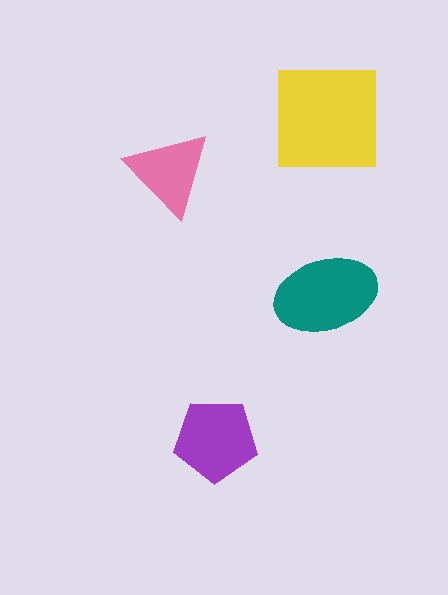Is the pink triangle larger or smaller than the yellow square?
Smaller.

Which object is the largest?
The yellow square.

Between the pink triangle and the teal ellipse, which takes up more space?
The teal ellipse.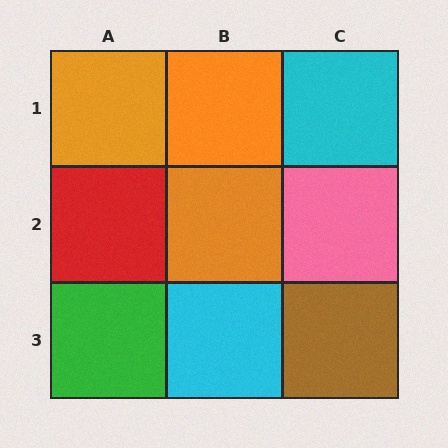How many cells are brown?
1 cell is brown.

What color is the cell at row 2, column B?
Orange.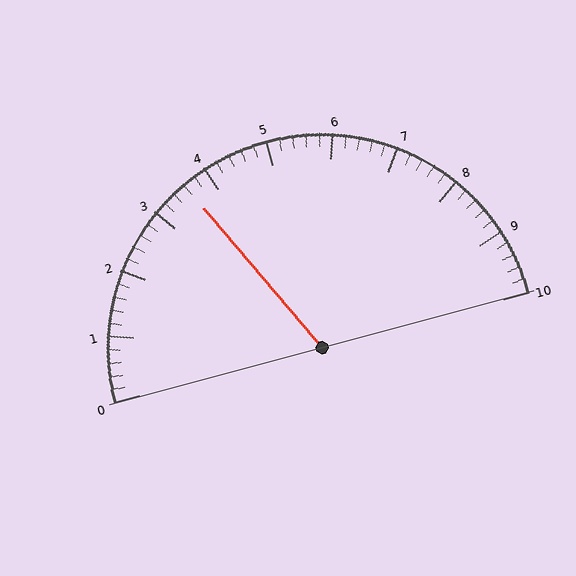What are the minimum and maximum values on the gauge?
The gauge ranges from 0 to 10.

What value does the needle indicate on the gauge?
The needle indicates approximately 3.6.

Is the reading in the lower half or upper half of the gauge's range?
The reading is in the lower half of the range (0 to 10).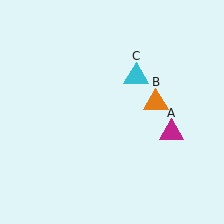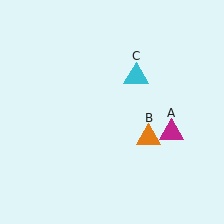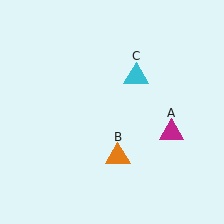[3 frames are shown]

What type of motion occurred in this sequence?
The orange triangle (object B) rotated clockwise around the center of the scene.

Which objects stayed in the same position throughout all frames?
Magenta triangle (object A) and cyan triangle (object C) remained stationary.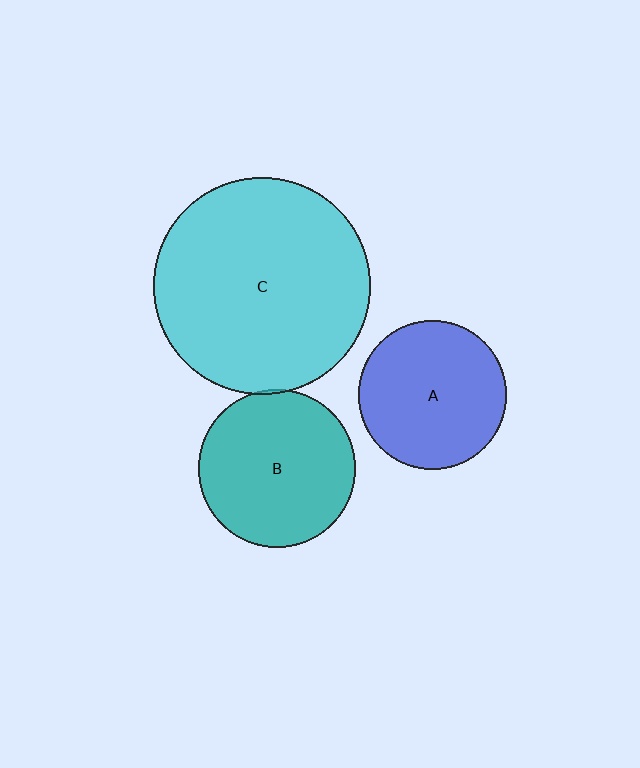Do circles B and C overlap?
Yes.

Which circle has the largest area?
Circle C (cyan).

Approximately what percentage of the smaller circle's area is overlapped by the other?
Approximately 5%.